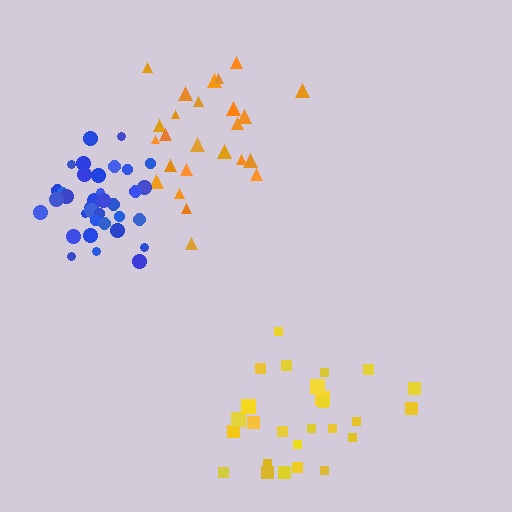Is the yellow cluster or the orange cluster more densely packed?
Orange.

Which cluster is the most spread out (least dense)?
Yellow.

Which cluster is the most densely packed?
Blue.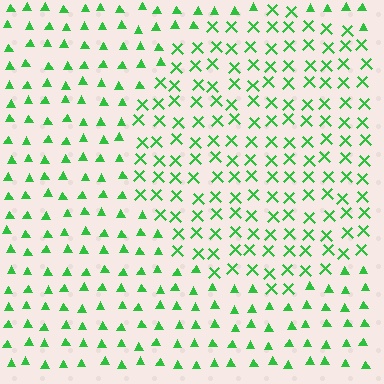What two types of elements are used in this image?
The image uses X marks inside the circle region and triangles outside it.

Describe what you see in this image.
The image is filled with small green elements arranged in a uniform grid. A circle-shaped region contains X marks, while the surrounding area contains triangles. The boundary is defined purely by the change in element shape.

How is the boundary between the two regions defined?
The boundary is defined by a change in element shape: X marks inside vs. triangles outside. All elements share the same color and spacing.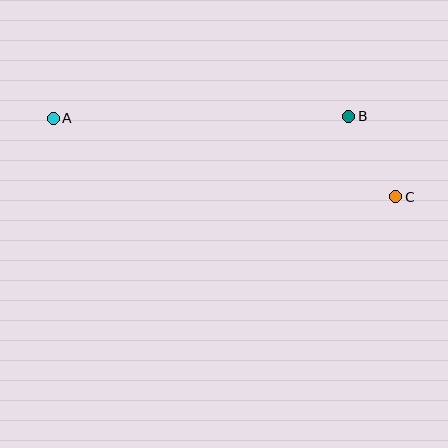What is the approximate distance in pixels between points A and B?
The distance between A and B is approximately 295 pixels.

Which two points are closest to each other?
Points B and C are closest to each other.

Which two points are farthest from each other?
Points A and C are farthest from each other.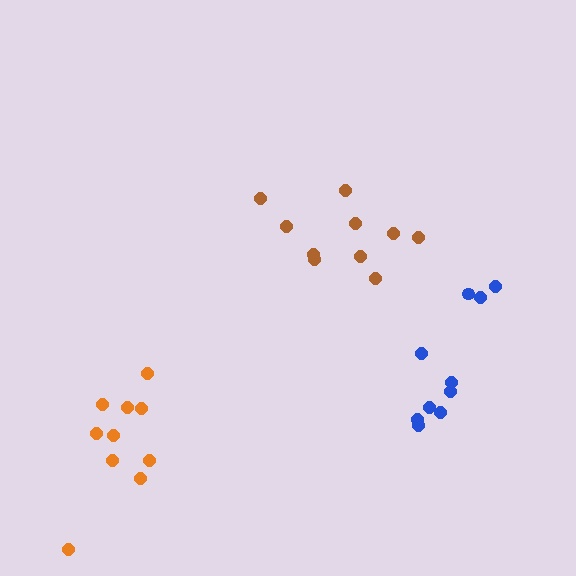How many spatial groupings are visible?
There are 3 spatial groupings.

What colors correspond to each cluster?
The clusters are colored: brown, orange, blue.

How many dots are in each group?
Group 1: 10 dots, Group 2: 10 dots, Group 3: 10 dots (30 total).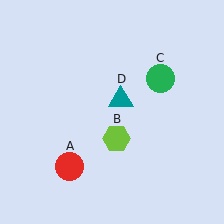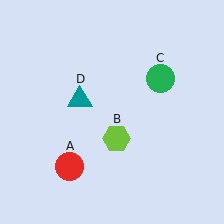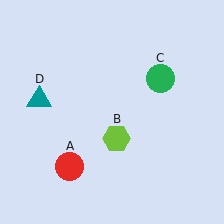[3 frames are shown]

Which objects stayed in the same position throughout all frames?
Red circle (object A) and lime hexagon (object B) and green circle (object C) remained stationary.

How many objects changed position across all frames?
1 object changed position: teal triangle (object D).